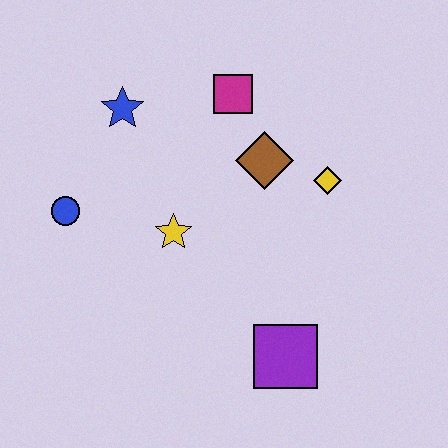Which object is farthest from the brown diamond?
The blue circle is farthest from the brown diamond.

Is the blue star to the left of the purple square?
Yes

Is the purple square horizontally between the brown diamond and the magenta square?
No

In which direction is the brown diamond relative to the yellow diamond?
The brown diamond is to the left of the yellow diamond.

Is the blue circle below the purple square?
No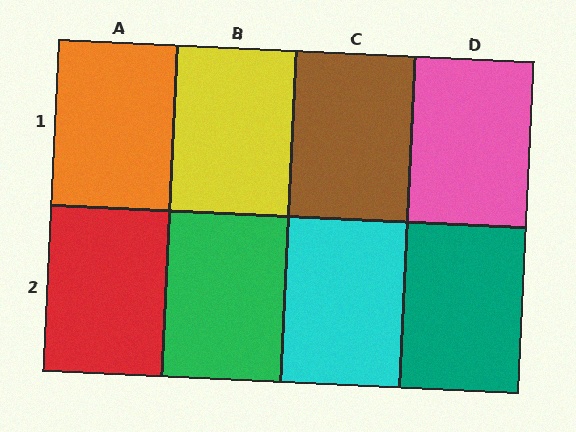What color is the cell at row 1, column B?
Yellow.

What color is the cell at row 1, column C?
Brown.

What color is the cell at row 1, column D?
Pink.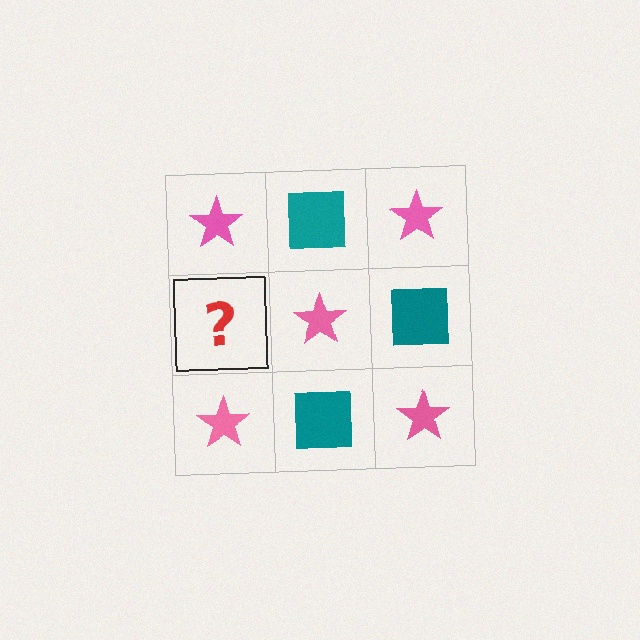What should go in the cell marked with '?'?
The missing cell should contain a teal square.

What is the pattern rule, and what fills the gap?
The rule is that it alternates pink star and teal square in a checkerboard pattern. The gap should be filled with a teal square.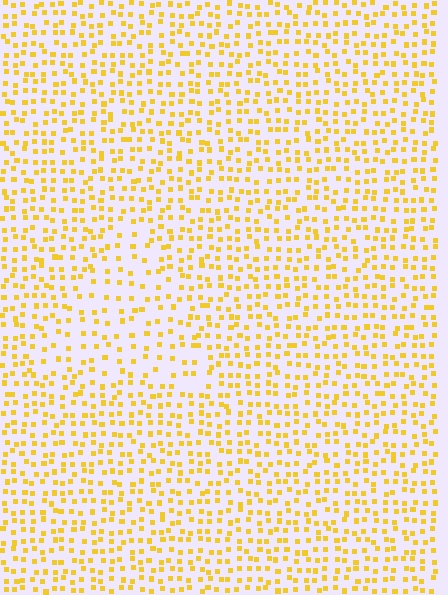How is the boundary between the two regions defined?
The boundary is defined by a change in element density (approximately 1.7x ratio). All elements are the same color, size, and shape.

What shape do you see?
I see a triangle.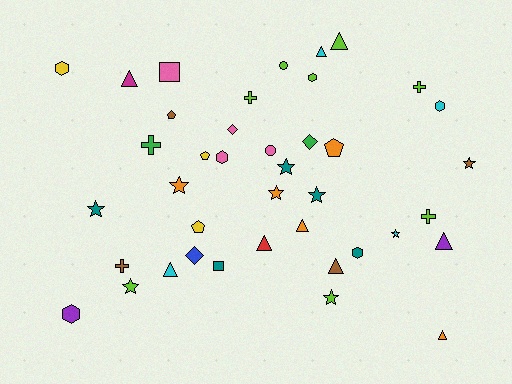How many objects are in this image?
There are 40 objects.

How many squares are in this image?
There are 2 squares.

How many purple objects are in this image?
There are 2 purple objects.